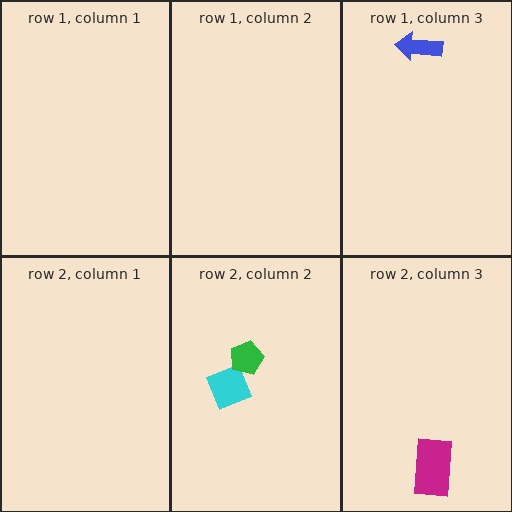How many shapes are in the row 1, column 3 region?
1.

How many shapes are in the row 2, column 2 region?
2.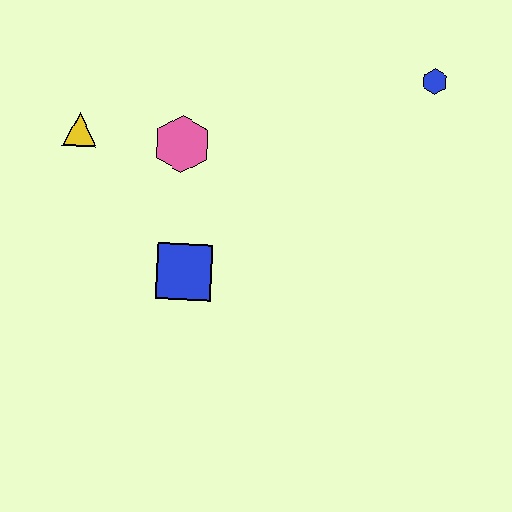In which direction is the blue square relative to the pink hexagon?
The blue square is below the pink hexagon.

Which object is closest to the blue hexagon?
The pink hexagon is closest to the blue hexagon.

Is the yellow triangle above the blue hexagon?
No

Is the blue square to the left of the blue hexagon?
Yes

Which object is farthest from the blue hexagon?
The yellow triangle is farthest from the blue hexagon.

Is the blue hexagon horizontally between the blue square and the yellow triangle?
No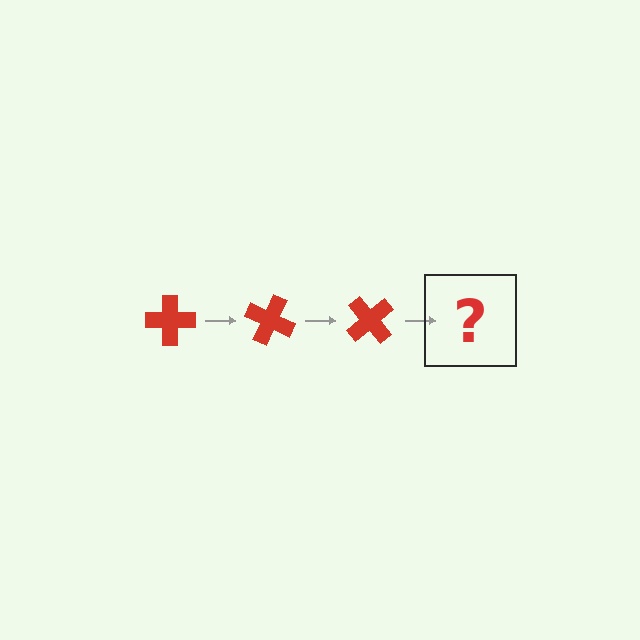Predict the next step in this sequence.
The next step is a red cross rotated 75 degrees.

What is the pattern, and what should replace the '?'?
The pattern is that the cross rotates 25 degrees each step. The '?' should be a red cross rotated 75 degrees.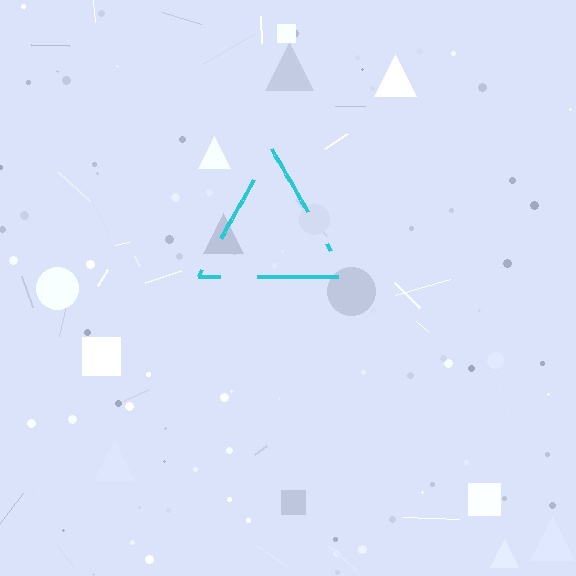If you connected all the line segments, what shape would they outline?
They would outline a triangle.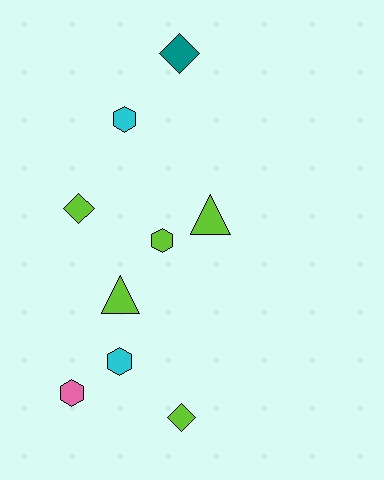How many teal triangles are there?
There are no teal triangles.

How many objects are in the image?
There are 9 objects.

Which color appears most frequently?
Lime, with 5 objects.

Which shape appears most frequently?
Hexagon, with 4 objects.